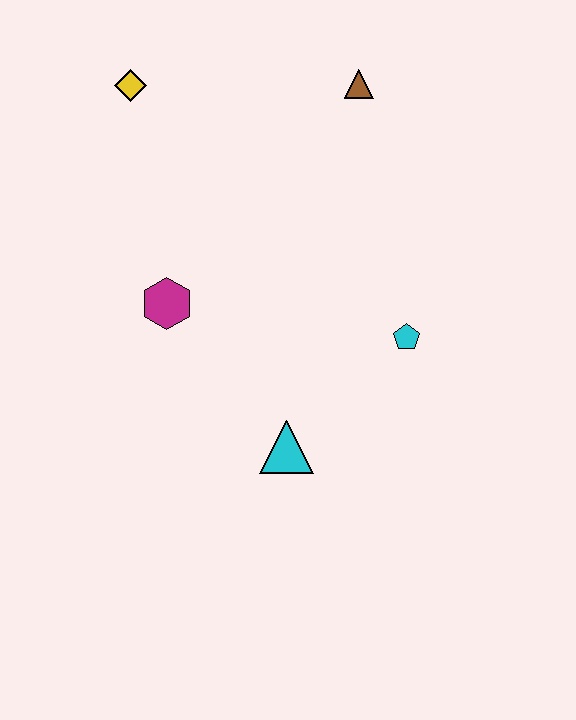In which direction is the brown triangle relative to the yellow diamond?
The brown triangle is to the right of the yellow diamond.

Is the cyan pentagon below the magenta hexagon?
Yes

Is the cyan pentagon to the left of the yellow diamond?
No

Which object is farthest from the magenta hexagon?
The brown triangle is farthest from the magenta hexagon.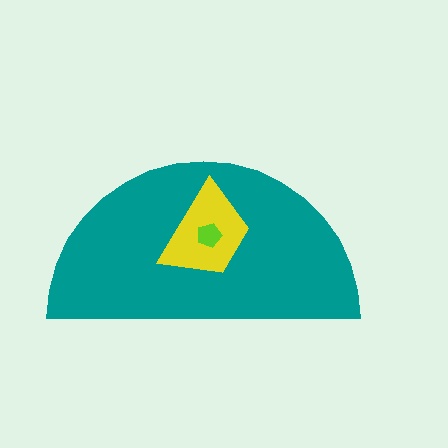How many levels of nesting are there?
3.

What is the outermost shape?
The teal semicircle.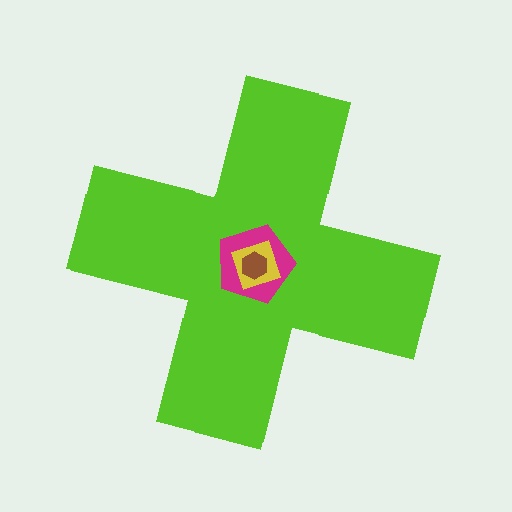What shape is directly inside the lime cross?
The magenta pentagon.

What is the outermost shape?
The lime cross.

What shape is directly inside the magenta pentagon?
The yellow square.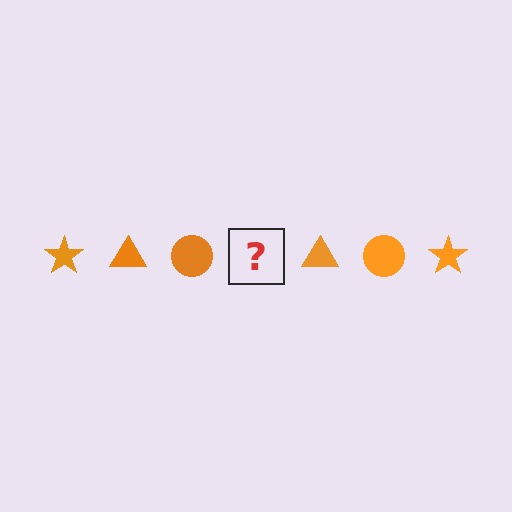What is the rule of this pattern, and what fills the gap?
The rule is that the pattern cycles through star, triangle, circle shapes in orange. The gap should be filled with an orange star.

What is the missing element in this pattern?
The missing element is an orange star.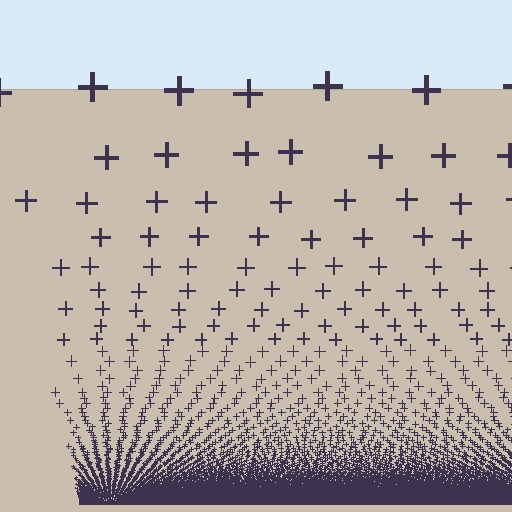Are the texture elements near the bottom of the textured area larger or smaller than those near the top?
Smaller. The gradient is inverted — elements near the bottom are smaller and denser.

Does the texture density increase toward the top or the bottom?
Density increases toward the bottom.